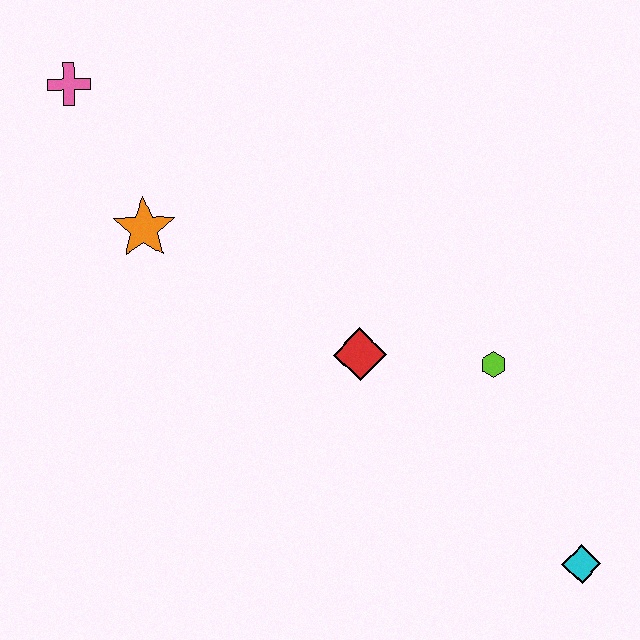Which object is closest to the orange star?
The pink cross is closest to the orange star.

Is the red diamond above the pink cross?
No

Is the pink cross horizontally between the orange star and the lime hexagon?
No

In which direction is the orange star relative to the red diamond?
The orange star is to the left of the red diamond.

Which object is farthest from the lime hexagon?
The pink cross is farthest from the lime hexagon.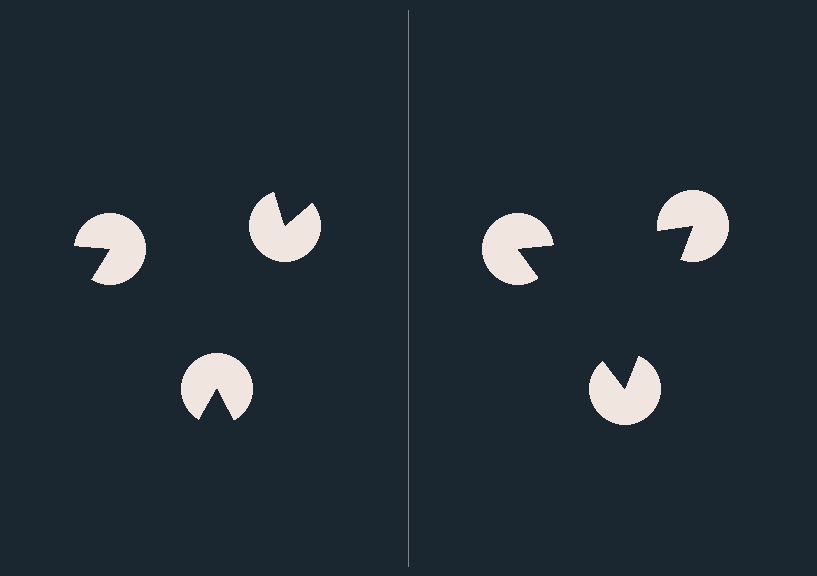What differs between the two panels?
The pac-man discs are positioned identically on both sides; only the wedge orientations differ. On the right they align to a triangle; on the left they are misaligned.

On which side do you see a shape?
An illusory triangle appears on the right side. On the left side the wedge cuts are rotated, so no coherent shape forms.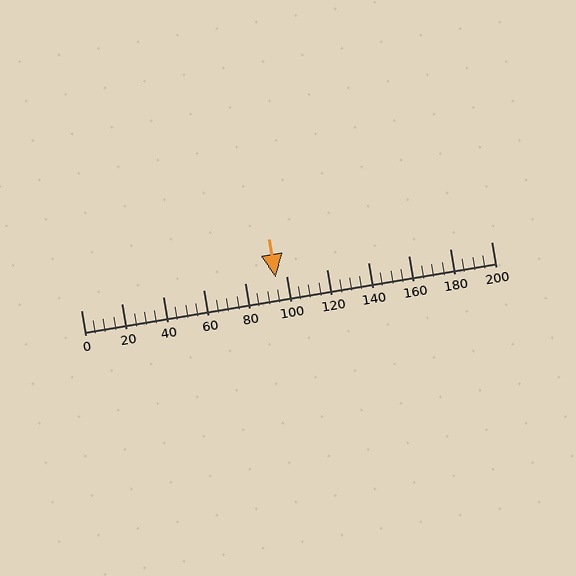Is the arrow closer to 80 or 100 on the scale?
The arrow is closer to 100.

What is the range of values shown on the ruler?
The ruler shows values from 0 to 200.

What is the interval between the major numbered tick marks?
The major tick marks are spaced 20 units apart.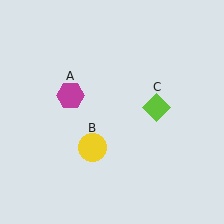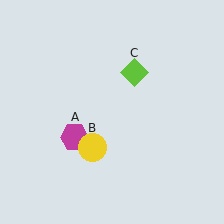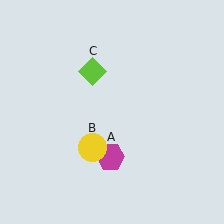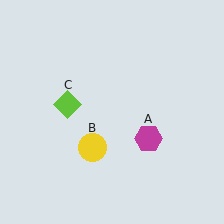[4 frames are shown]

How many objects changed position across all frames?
2 objects changed position: magenta hexagon (object A), lime diamond (object C).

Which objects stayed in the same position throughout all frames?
Yellow circle (object B) remained stationary.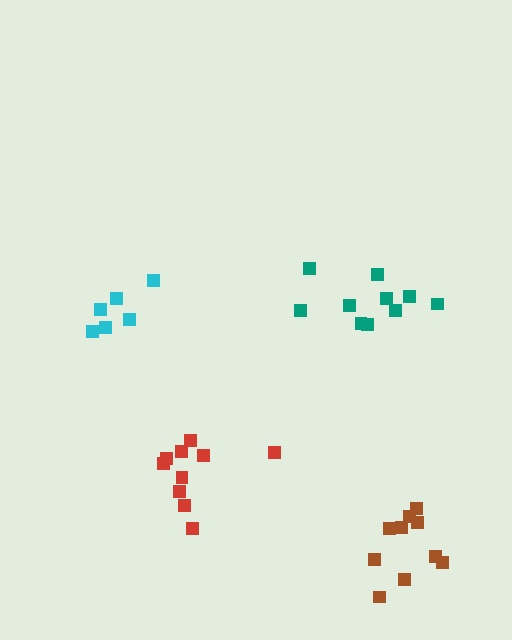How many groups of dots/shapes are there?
There are 4 groups.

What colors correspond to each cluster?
The clusters are colored: red, teal, brown, cyan.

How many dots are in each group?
Group 1: 10 dots, Group 2: 10 dots, Group 3: 10 dots, Group 4: 6 dots (36 total).